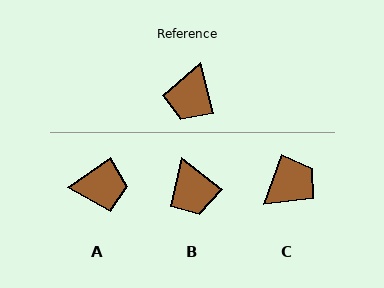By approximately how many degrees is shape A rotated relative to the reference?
Approximately 109 degrees counter-clockwise.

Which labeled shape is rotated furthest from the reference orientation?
C, about 145 degrees away.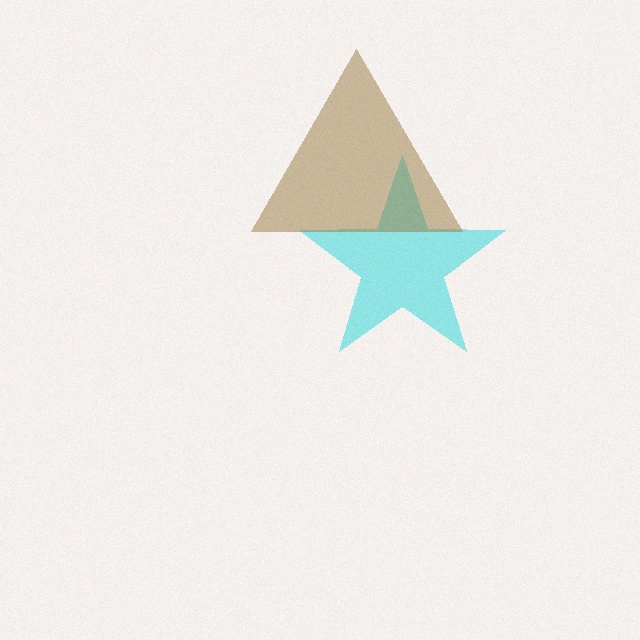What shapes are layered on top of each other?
The layered shapes are: a cyan star, a brown triangle.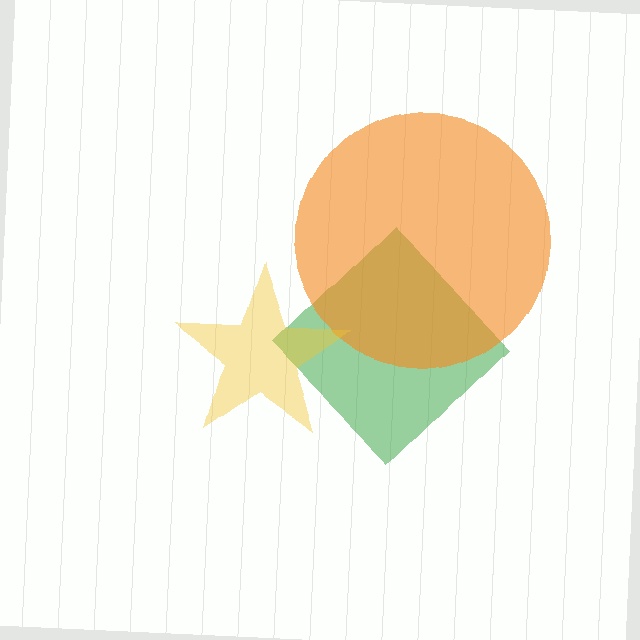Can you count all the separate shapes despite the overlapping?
Yes, there are 3 separate shapes.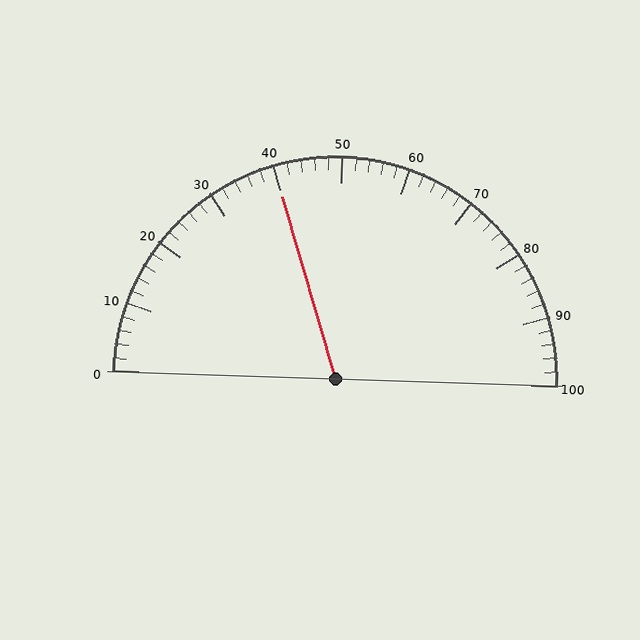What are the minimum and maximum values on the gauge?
The gauge ranges from 0 to 100.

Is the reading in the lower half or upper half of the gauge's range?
The reading is in the lower half of the range (0 to 100).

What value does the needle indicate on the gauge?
The needle indicates approximately 40.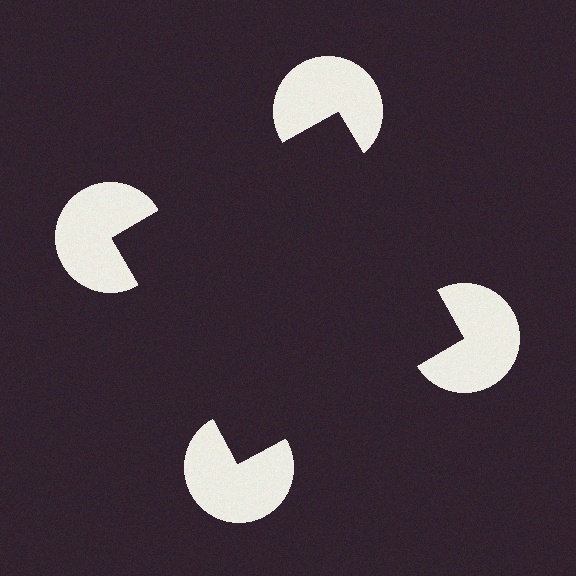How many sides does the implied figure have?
4 sides.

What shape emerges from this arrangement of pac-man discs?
An illusory square — its edges are inferred from the aligned wedge cuts in the pac-man discs, not physically drawn.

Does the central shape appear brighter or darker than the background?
It typically appears slightly darker than the background, even though no actual brightness change is drawn.